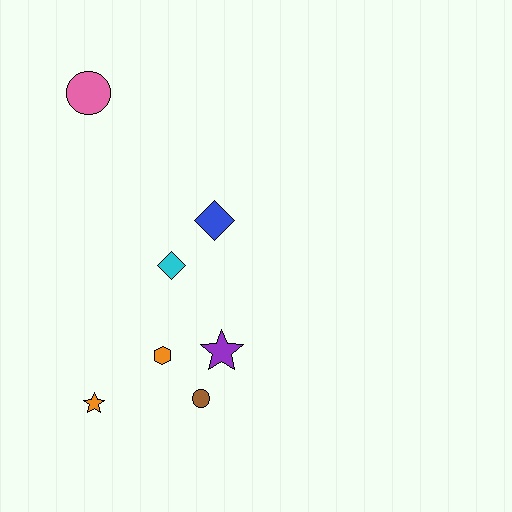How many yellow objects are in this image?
There are no yellow objects.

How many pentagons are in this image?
There are no pentagons.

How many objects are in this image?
There are 7 objects.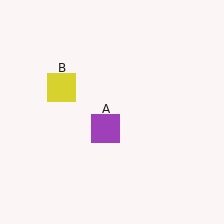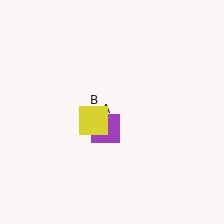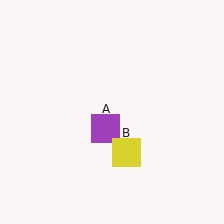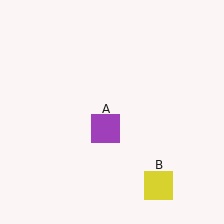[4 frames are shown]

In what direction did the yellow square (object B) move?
The yellow square (object B) moved down and to the right.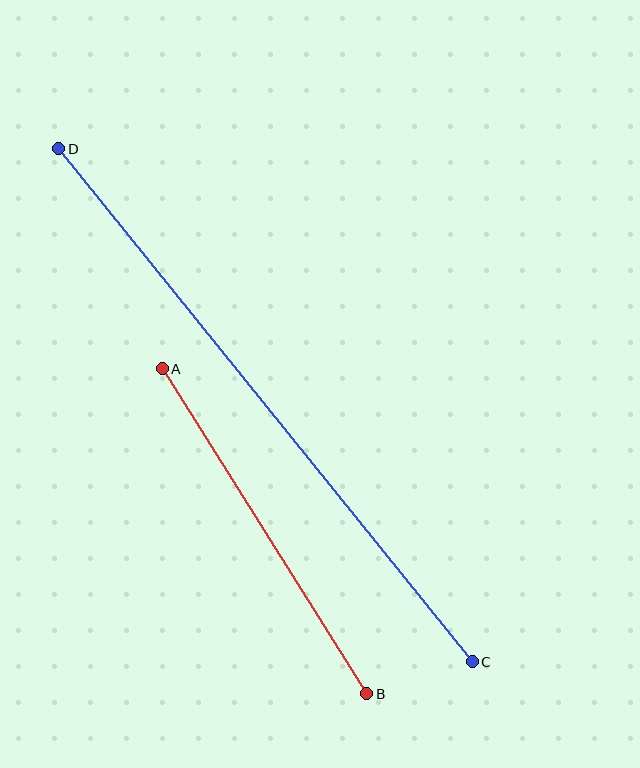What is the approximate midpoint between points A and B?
The midpoint is at approximately (264, 531) pixels.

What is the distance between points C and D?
The distance is approximately 659 pixels.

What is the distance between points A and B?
The distance is approximately 384 pixels.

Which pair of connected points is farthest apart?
Points C and D are farthest apart.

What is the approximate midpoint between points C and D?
The midpoint is at approximately (265, 405) pixels.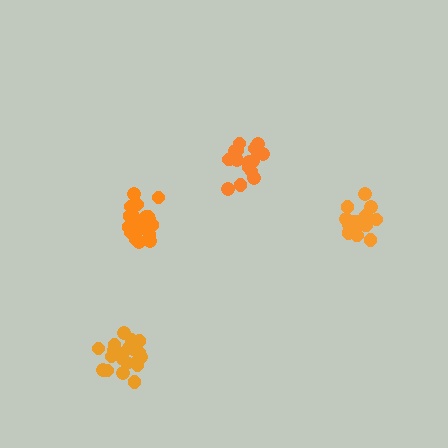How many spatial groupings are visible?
There are 4 spatial groupings.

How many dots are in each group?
Group 1: 15 dots, Group 2: 19 dots, Group 3: 17 dots, Group 4: 20 dots (71 total).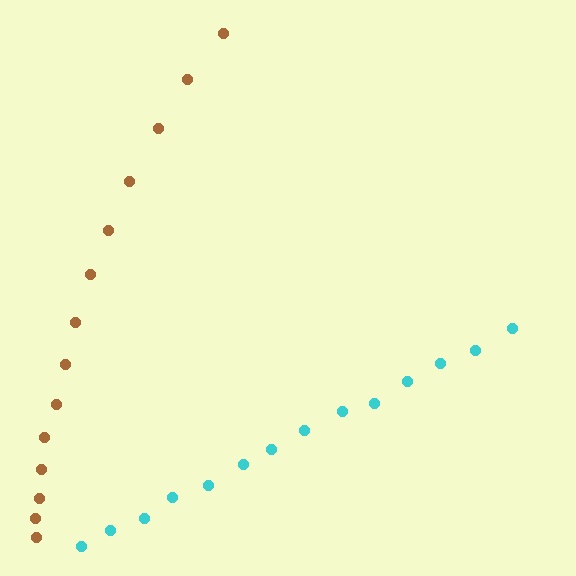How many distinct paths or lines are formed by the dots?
There are 2 distinct paths.